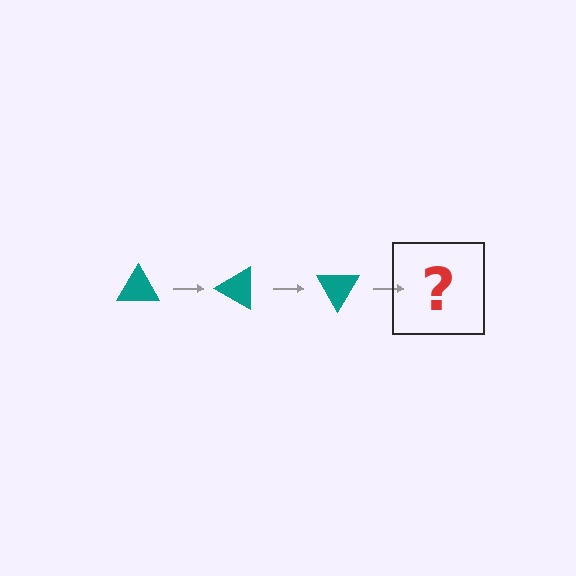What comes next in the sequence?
The next element should be a teal triangle rotated 90 degrees.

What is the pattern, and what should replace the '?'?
The pattern is that the triangle rotates 30 degrees each step. The '?' should be a teal triangle rotated 90 degrees.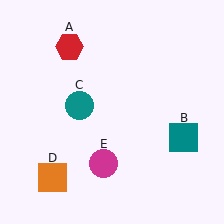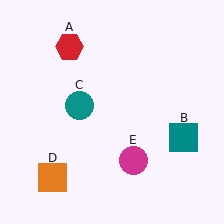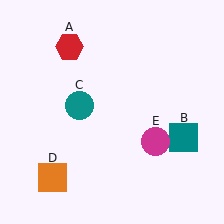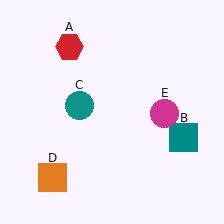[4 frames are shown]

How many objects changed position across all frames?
1 object changed position: magenta circle (object E).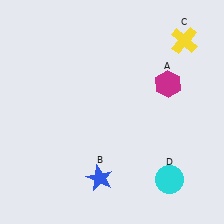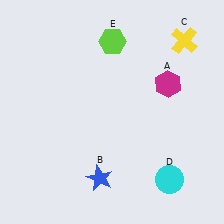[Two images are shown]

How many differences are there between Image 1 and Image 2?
There is 1 difference between the two images.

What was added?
A lime hexagon (E) was added in Image 2.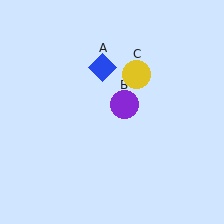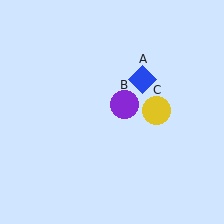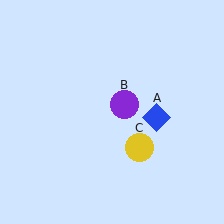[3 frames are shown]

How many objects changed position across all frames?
2 objects changed position: blue diamond (object A), yellow circle (object C).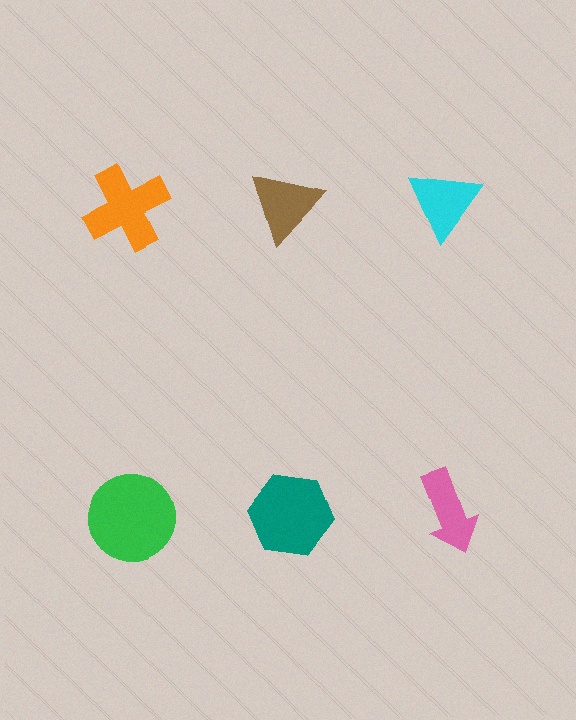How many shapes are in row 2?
3 shapes.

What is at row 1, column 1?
An orange cross.